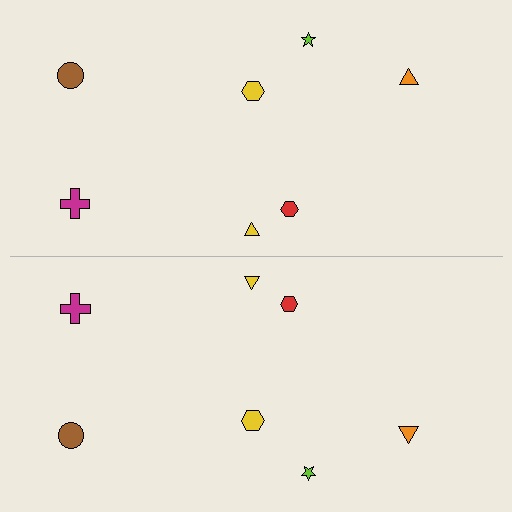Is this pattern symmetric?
Yes, this pattern has bilateral (reflection) symmetry.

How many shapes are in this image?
There are 14 shapes in this image.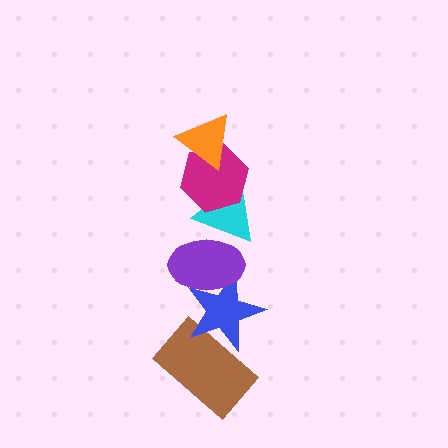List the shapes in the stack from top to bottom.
From top to bottom: the orange triangle, the magenta hexagon, the cyan triangle, the purple ellipse, the blue star, the brown rectangle.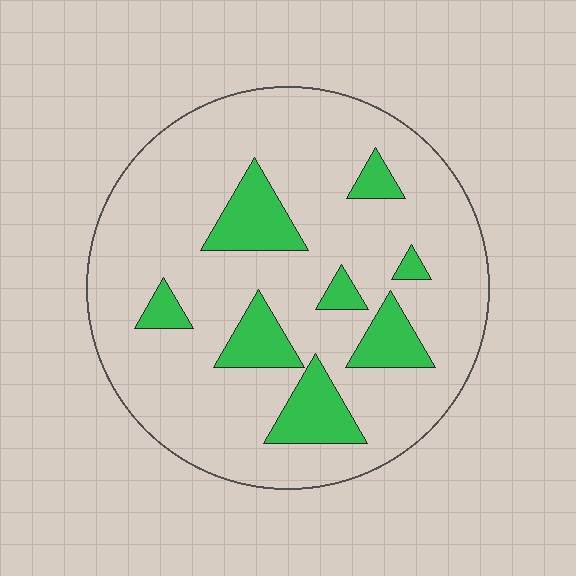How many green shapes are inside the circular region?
8.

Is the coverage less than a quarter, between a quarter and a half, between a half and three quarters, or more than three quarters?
Less than a quarter.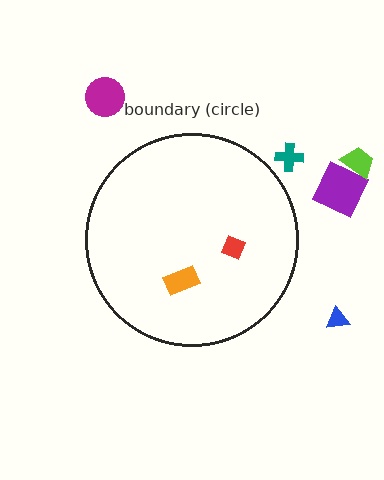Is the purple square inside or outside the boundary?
Outside.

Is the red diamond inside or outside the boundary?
Inside.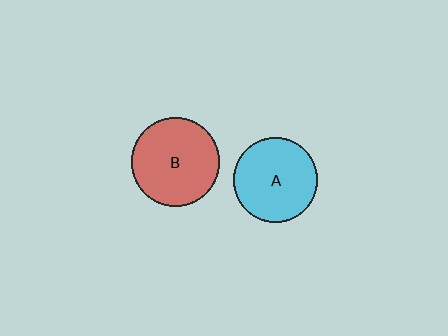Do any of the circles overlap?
No, none of the circles overlap.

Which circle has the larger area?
Circle B (red).